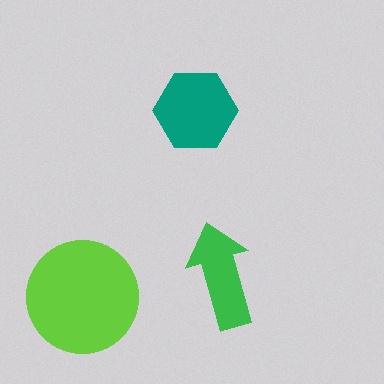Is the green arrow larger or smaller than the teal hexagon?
Smaller.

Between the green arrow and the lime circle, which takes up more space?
The lime circle.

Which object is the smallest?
The green arrow.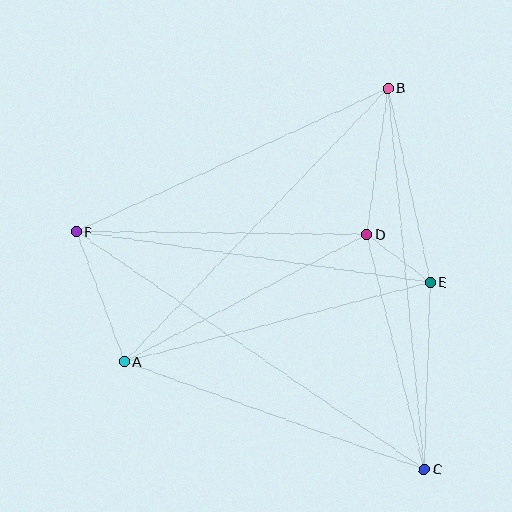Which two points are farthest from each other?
Points C and F are farthest from each other.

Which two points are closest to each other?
Points D and E are closest to each other.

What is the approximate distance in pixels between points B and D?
The distance between B and D is approximately 148 pixels.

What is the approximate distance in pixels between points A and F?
The distance between A and F is approximately 138 pixels.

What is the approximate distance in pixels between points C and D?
The distance between C and D is approximately 242 pixels.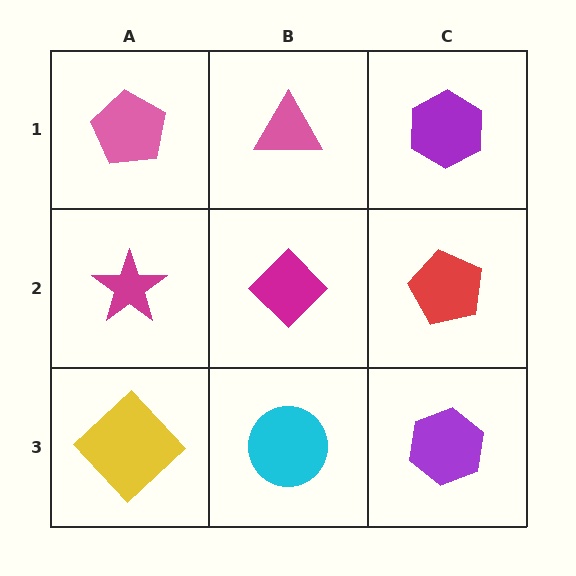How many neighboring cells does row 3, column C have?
2.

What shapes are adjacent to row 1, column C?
A red pentagon (row 2, column C), a pink triangle (row 1, column B).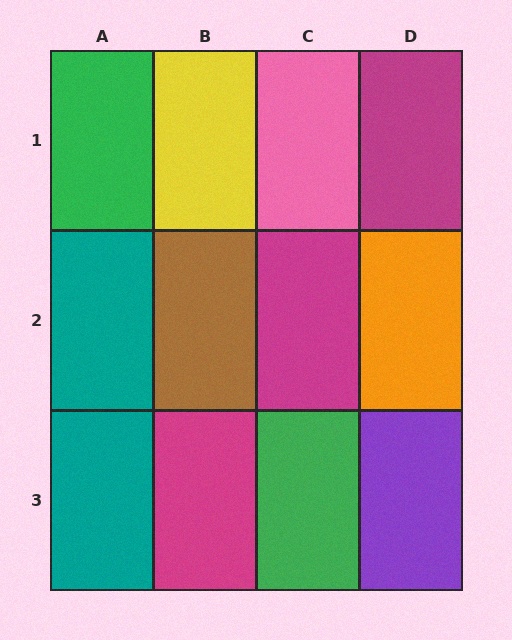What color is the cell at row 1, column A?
Green.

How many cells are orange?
1 cell is orange.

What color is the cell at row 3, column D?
Purple.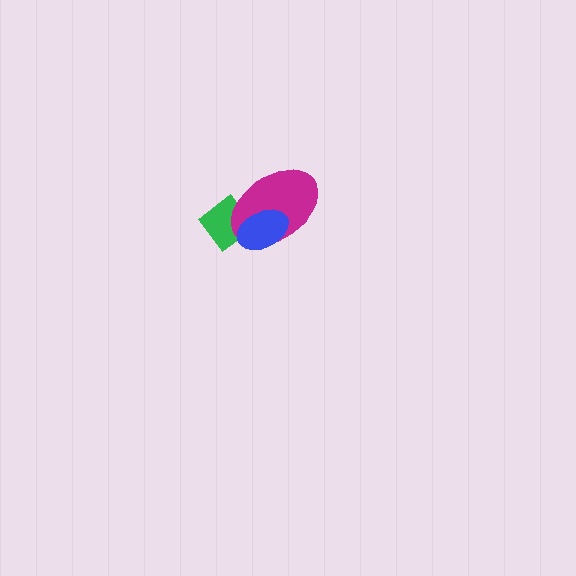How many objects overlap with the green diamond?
2 objects overlap with the green diamond.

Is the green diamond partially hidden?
Yes, it is partially covered by another shape.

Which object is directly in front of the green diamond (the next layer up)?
The magenta ellipse is directly in front of the green diamond.